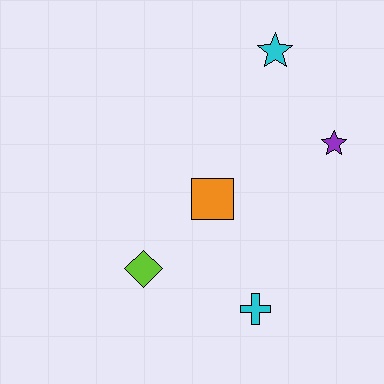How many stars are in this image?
There are 2 stars.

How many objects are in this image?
There are 5 objects.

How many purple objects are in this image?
There is 1 purple object.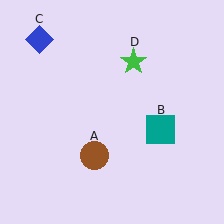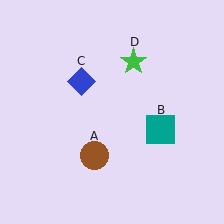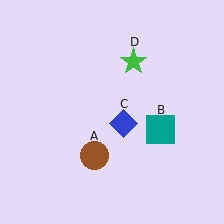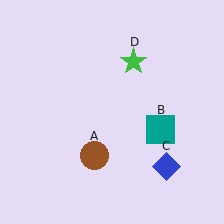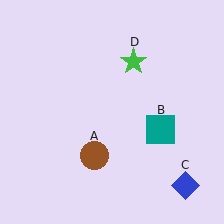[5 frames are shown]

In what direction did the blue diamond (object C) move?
The blue diamond (object C) moved down and to the right.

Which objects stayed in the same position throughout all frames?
Brown circle (object A) and teal square (object B) and green star (object D) remained stationary.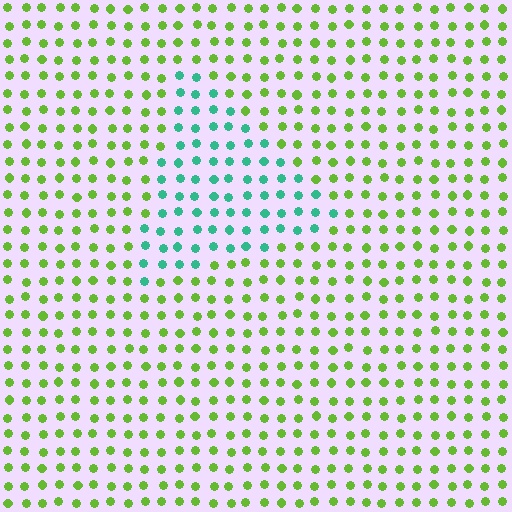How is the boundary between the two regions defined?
The boundary is defined purely by a slight shift in hue (about 63 degrees). Spacing, size, and orientation are identical on both sides.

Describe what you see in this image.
The image is filled with small lime elements in a uniform arrangement. A triangle-shaped region is visible where the elements are tinted to a slightly different hue, forming a subtle color boundary.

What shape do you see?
I see a triangle.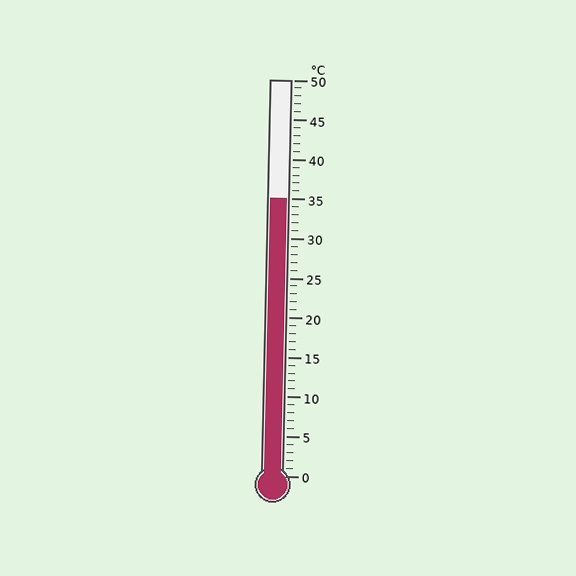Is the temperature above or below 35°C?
The temperature is at 35°C.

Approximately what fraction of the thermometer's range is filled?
The thermometer is filled to approximately 70% of its range.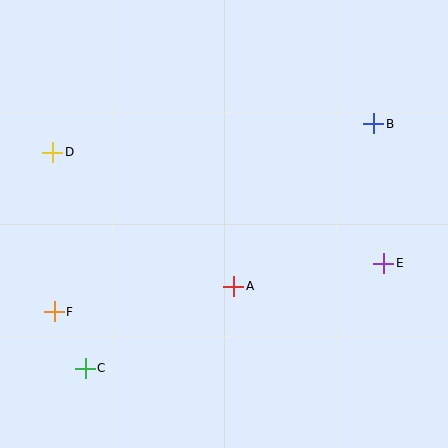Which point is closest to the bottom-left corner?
Point C is closest to the bottom-left corner.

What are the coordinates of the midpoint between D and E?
The midpoint between D and E is at (218, 208).